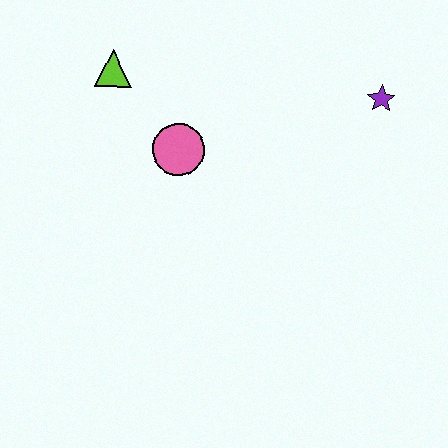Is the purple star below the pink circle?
No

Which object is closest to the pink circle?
The lime triangle is closest to the pink circle.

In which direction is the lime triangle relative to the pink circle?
The lime triangle is above the pink circle.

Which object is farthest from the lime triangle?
The purple star is farthest from the lime triangle.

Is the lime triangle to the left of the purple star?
Yes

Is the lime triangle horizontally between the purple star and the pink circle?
No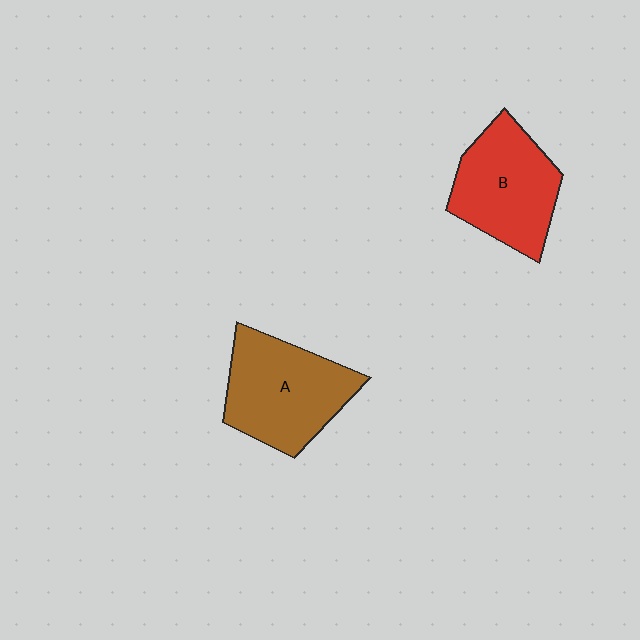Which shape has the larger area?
Shape A (brown).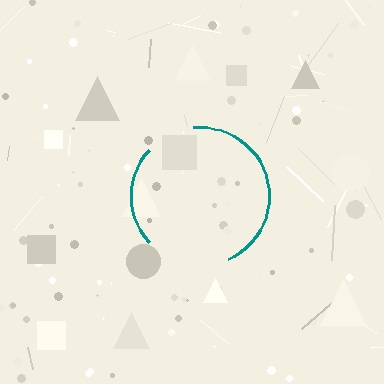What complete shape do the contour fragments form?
The contour fragments form a circle.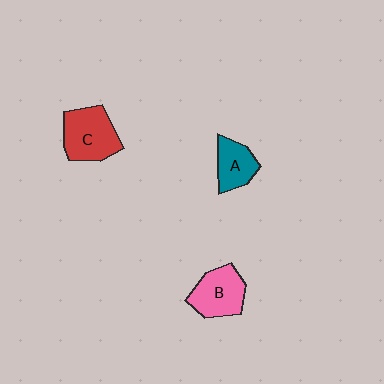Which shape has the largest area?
Shape C (red).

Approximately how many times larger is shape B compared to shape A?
Approximately 1.4 times.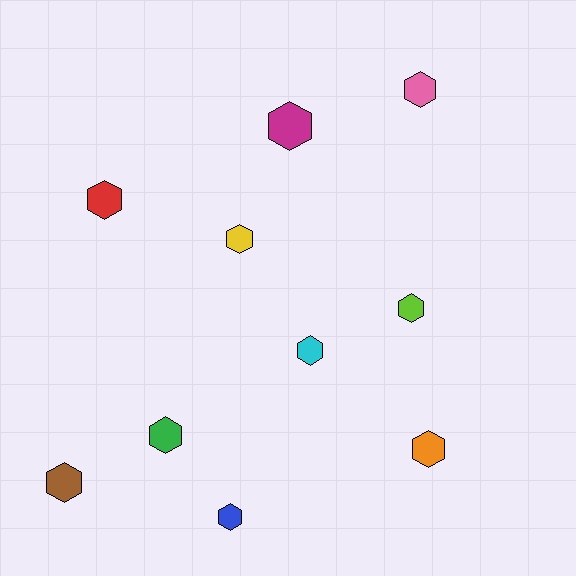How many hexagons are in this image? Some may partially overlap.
There are 10 hexagons.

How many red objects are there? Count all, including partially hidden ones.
There is 1 red object.